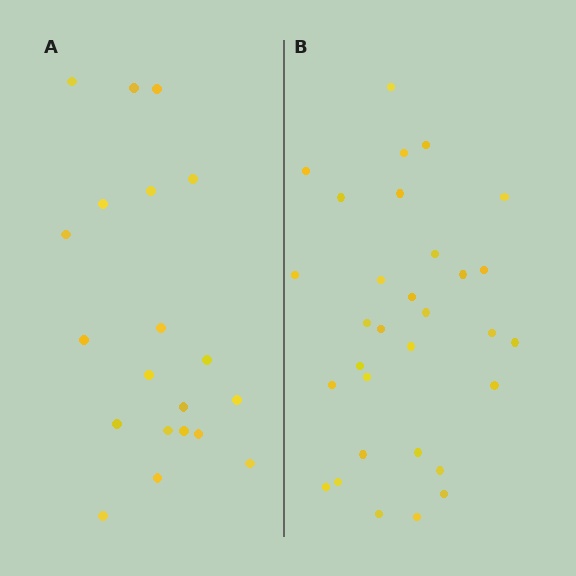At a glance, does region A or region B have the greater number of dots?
Region B (the right region) has more dots.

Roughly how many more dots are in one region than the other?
Region B has roughly 12 or so more dots than region A.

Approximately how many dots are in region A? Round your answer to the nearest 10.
About 20 dots.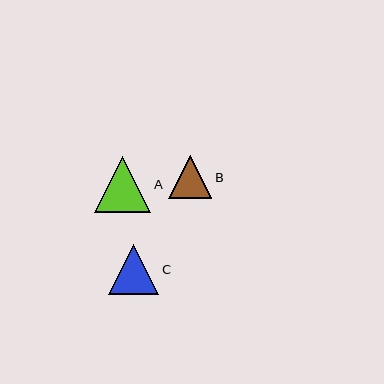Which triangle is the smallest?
Triangle B is the smallest with a size of approximately 43 pixels.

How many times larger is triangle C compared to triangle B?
Triangle C is approximately 1.2 times the size of triangle B.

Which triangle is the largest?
Triangle A is the largest with a size of approximately 56 pixels.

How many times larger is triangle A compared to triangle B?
Triangle A is approximately 1.3 times the size of triangle B.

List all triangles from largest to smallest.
From largest to smallest: A, C, B.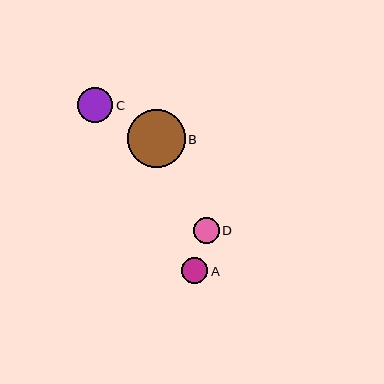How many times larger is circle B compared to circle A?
Circle B is approximately 2.2 times the size of circle A.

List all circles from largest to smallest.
From largest to smallest: B, C, D, A.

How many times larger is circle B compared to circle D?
Circle B is approximately 2.2 times the size of circle D.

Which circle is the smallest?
Circle A is the smallest with a size of approximately 26 pixels.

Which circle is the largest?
Circle B is the largest with a size of approximately 57 pixels.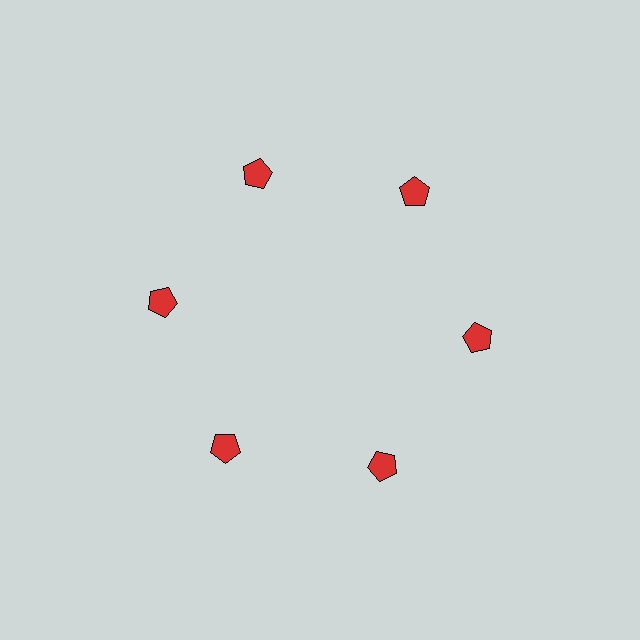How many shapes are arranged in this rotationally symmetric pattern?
There are 6 shapes, arranged in 6 groups of 1.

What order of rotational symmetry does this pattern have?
This pattern has 6-fold rotational symmetry.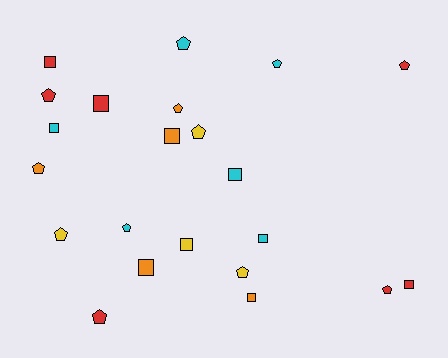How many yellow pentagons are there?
There are 3 yellow pentagons.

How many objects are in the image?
There are 22 objects.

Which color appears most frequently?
Red, with 7 objects.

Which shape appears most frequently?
Pentagon, with 12 objects.